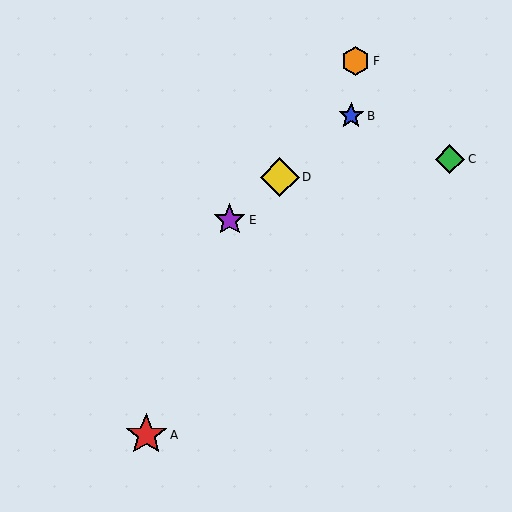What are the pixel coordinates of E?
Object E is at (230, 220).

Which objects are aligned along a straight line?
Objects B, D, E are aligned along a straight line.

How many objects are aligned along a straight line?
3 objects (B, D, E) are aligned along a straight line.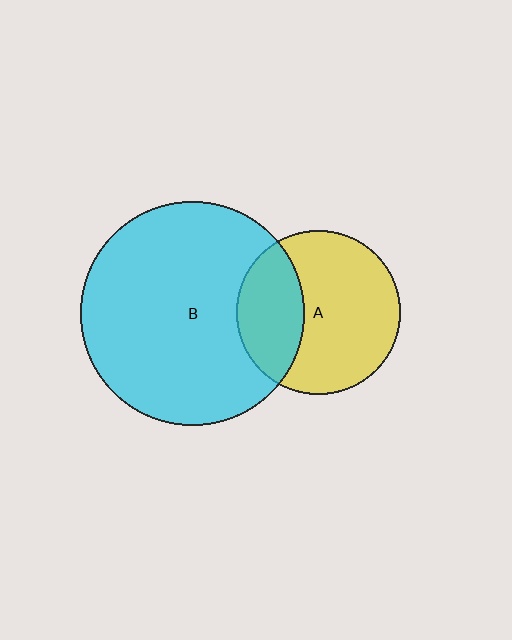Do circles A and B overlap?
Yes.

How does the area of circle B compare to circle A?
Approximately 1.8 times.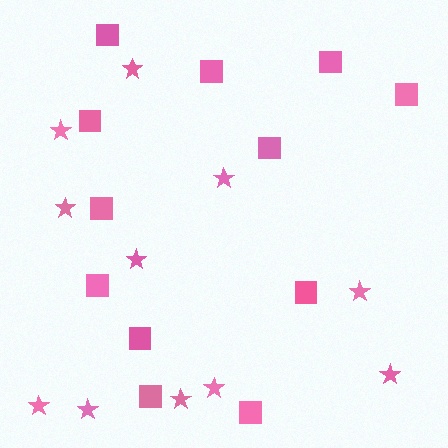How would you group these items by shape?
There are 2 groups: one group of stars (11) and one group of squares (12).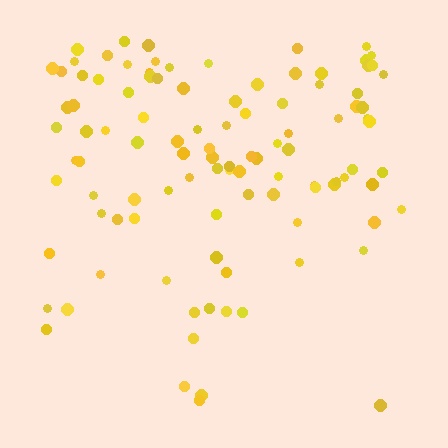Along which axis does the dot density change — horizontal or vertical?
Vertical.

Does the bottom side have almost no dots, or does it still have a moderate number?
Still a moderate number, just noticeably fewer than the top.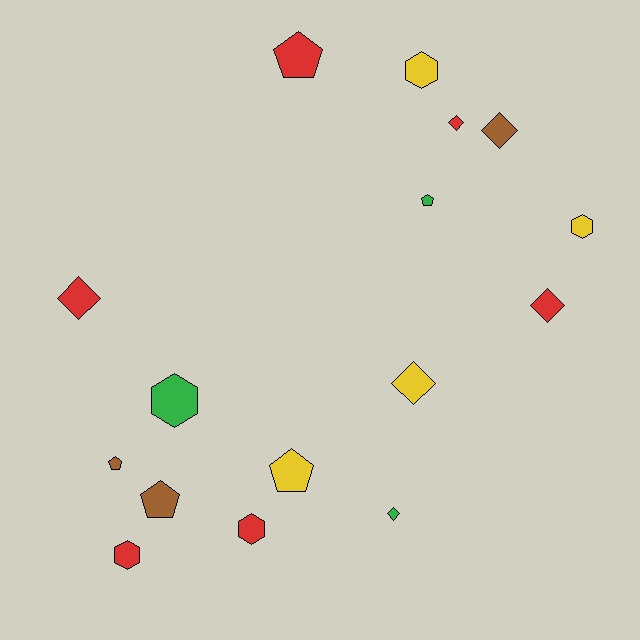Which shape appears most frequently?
Diamond, with 6 objects.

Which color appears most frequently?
Red, with 6 objects.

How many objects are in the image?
There are 16 objects.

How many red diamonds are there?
There are 3 red diamonds.